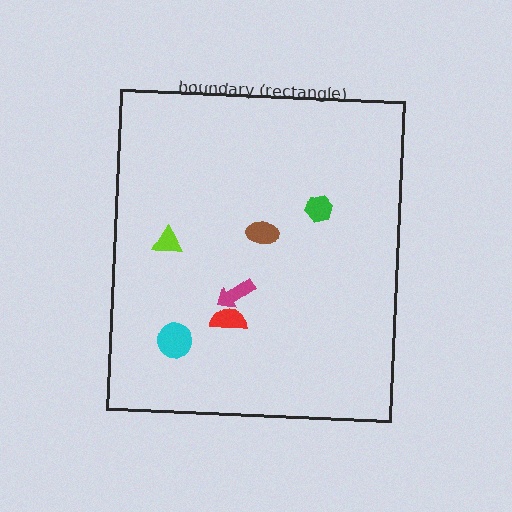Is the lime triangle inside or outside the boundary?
Inside.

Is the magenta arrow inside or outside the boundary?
Inside.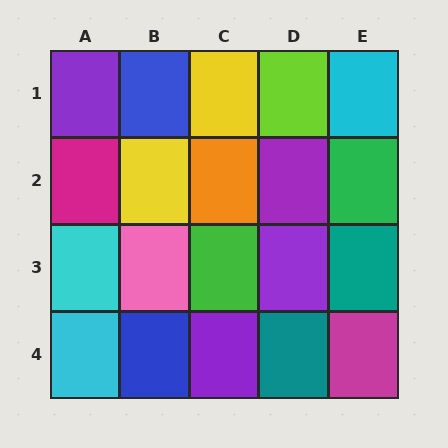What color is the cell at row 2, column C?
Orange.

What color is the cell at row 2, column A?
Magenta.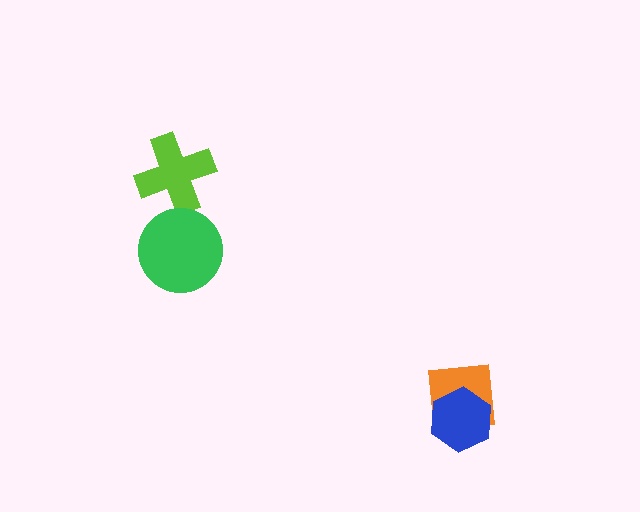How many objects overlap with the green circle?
0 objects overlap with the green circle.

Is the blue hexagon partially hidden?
No, no other shape covers it.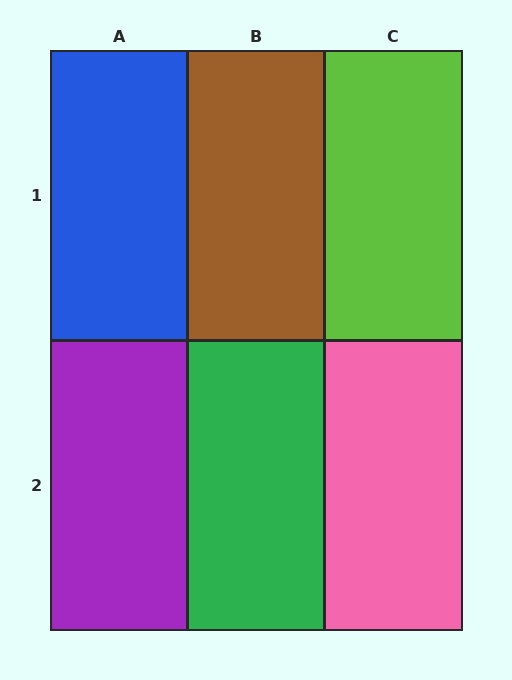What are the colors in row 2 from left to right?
Purple, green, pink.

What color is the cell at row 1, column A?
Blue.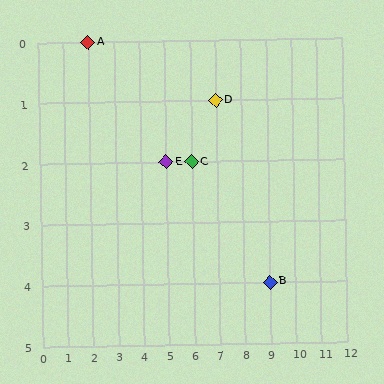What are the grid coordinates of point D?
Point D is at grid coordinates (7, 1).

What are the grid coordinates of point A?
Point A is at grid coordinates (2, 0).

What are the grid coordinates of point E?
Point E is at grid coordinates (5, 2).